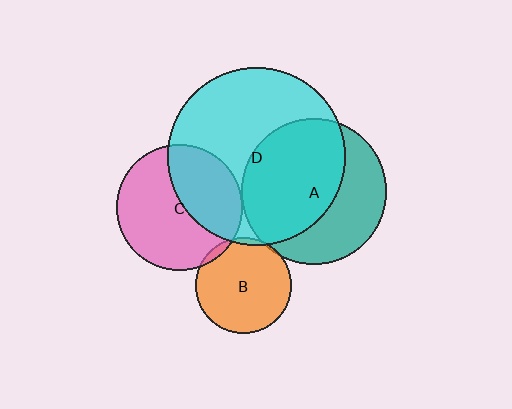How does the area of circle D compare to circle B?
Approximately 3.4 times.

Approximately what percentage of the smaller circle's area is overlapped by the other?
Approximately 5%.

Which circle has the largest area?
Circle D (cyan).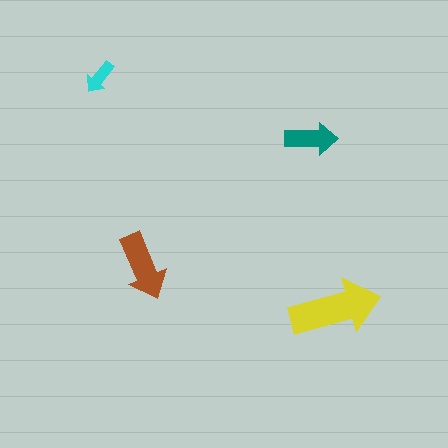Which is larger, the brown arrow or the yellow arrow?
The yellow one.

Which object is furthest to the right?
The yellow arrow is rightmost.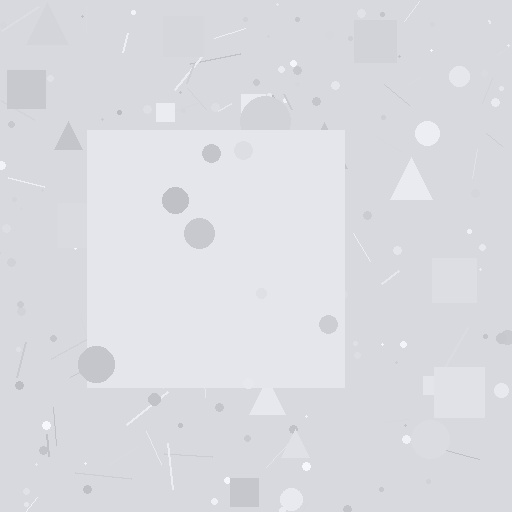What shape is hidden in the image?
A square is hidden in the image.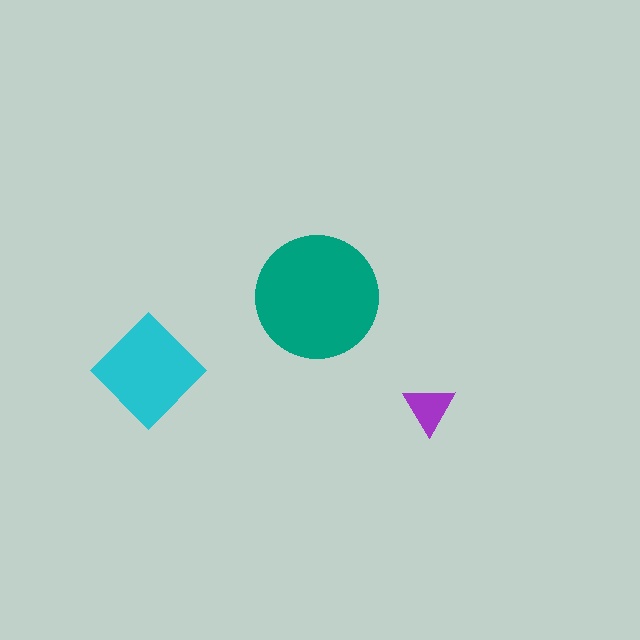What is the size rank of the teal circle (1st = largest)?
1st.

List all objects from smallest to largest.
The purple triangle, the cyan diamond, the teal circle.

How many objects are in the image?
There are 3 objects in the image.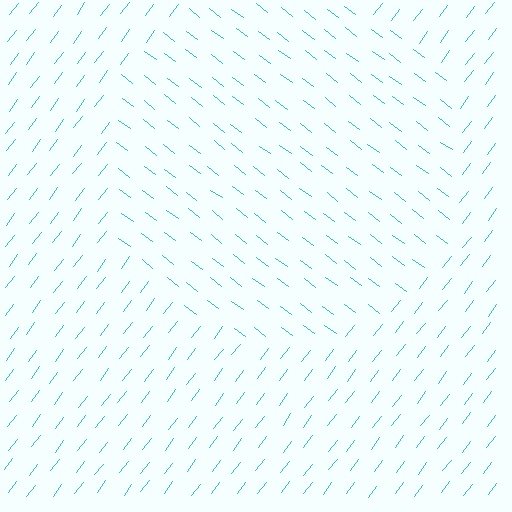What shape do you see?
I see a circle.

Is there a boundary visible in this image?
Yes, there is a texture boundary formed by a change in line orientation.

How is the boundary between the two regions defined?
The boundary is defined purely by a change in line orientation (approximately 90 degrees difference). All lines are the same color and thickness.